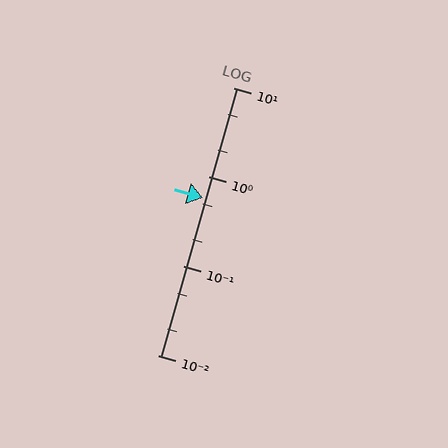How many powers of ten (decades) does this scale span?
The scale spans 3 decades, from 0.01 to 10.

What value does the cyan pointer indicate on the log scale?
The pointer indicates approximately 0.58.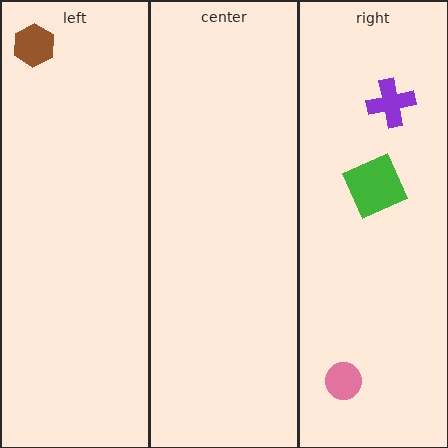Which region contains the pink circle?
The right region.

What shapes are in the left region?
The brown hexagon.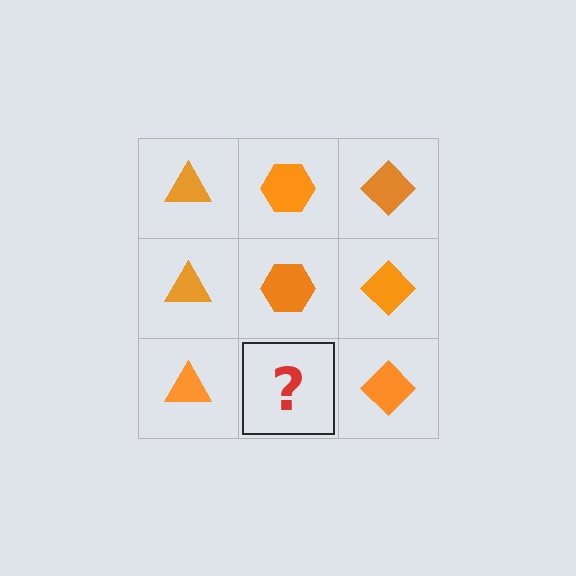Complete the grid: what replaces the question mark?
The question mark should be replaced with an orange hexagon.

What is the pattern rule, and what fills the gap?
The rule is that each column has a consistent shape. The gap should be filled with an orange hexagon.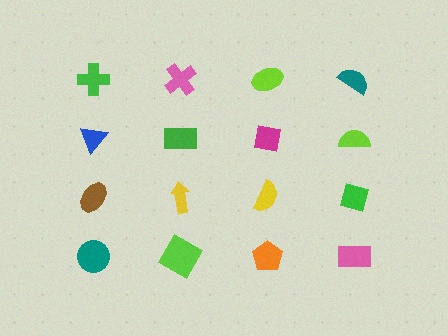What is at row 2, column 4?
A lime semicircle.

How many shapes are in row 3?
4 shapes.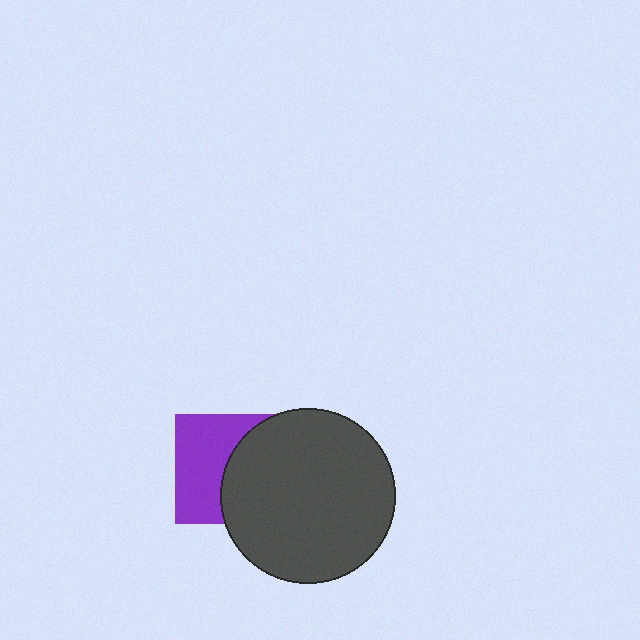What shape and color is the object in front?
The object in front is a dark gray circle.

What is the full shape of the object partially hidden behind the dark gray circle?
The partially hidden object is a purple square.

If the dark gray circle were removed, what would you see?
You would see the complete purple square.